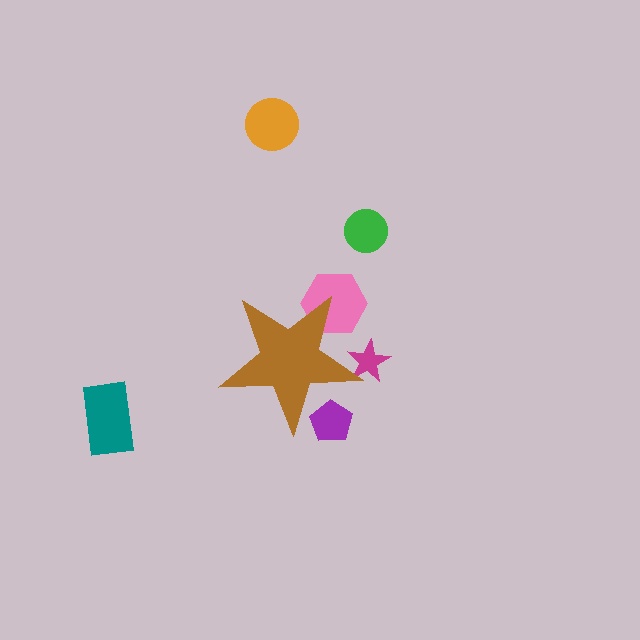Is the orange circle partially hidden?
No, the orange circle is fully visible.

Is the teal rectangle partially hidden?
No, the teal rectangle is fully visible.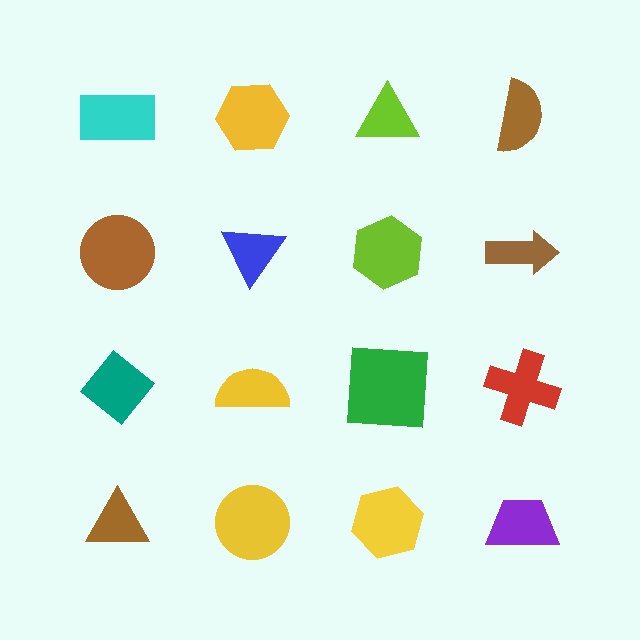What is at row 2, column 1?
A brown circle.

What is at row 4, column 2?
A yellow circle.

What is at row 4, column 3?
A yellow hexagon.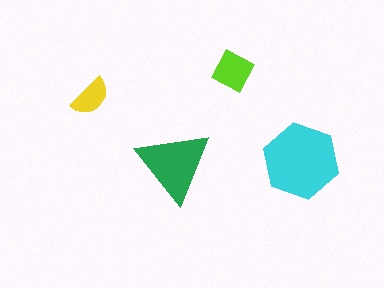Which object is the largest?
The cyan hexagon.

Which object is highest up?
The lime diamond is topmost.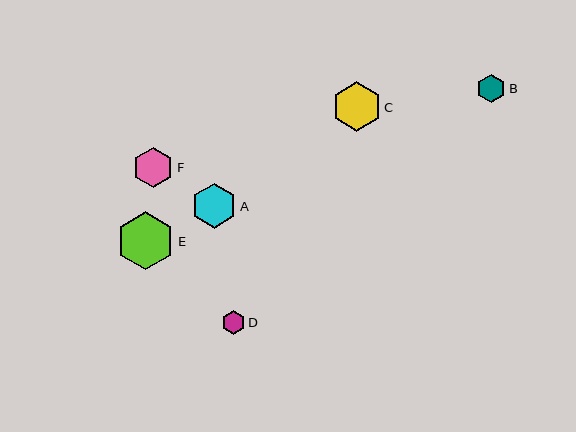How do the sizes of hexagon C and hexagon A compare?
Hexagon C and hexagon A are approximately the same size.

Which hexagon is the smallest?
Hexagon D is the smallest with a size of approximately 23 pixels.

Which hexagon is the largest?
Hexagon E is the largest with a size of approximately 58 pixels.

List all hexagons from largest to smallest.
From largest to smallest: E, C, A, F, B, D.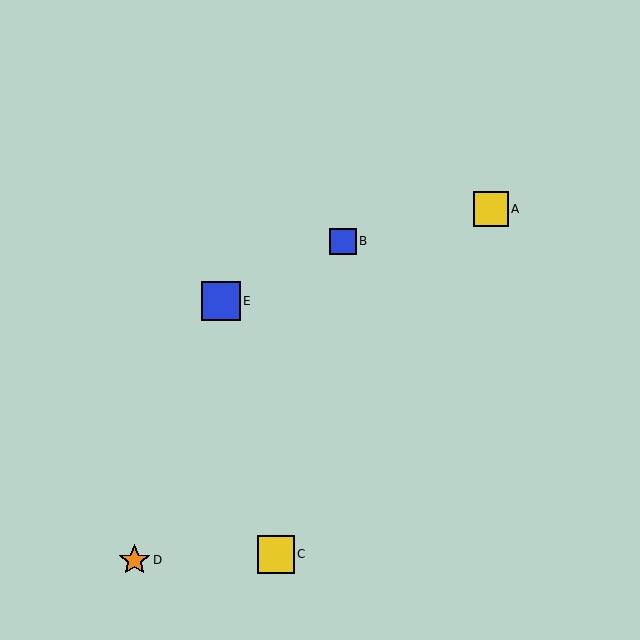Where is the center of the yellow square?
The center of the yellow square is at (276, 554).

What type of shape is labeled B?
Shape B is a blue square.